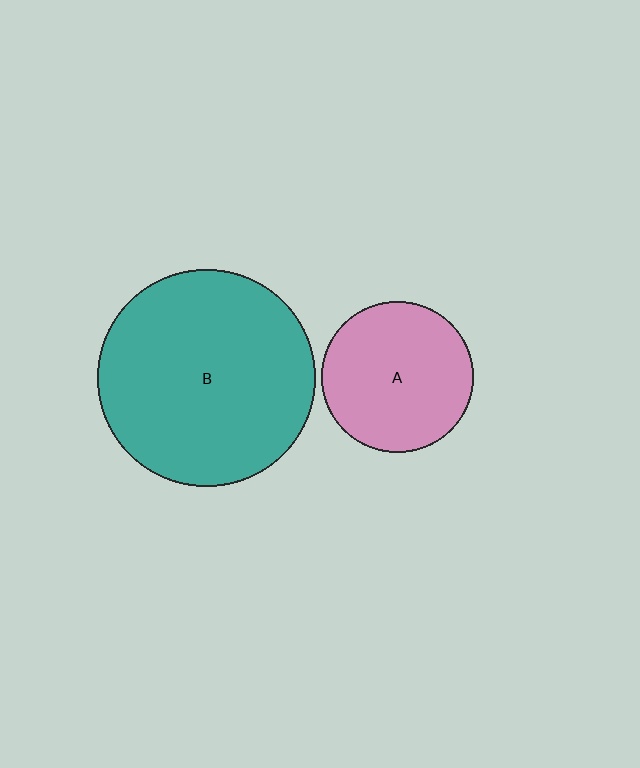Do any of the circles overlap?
No, none of the circles overlap.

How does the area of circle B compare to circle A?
Approximately 2.0 times.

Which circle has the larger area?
Circle B (teal).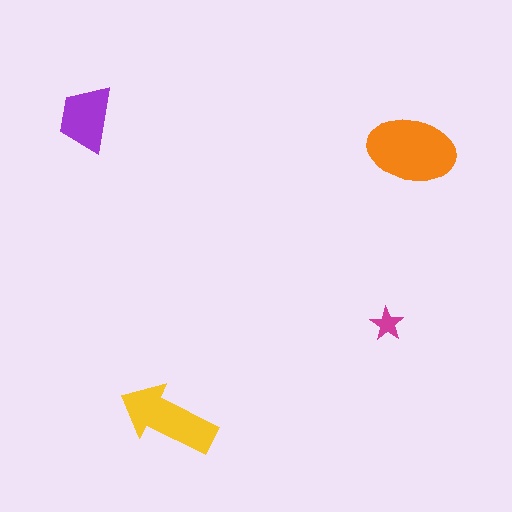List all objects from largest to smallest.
The orange ellipse, the yellow arrow, the purple trapezoid, the magenta star.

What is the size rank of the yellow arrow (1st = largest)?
2nd.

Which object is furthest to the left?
The purple trapezoid is leftmost.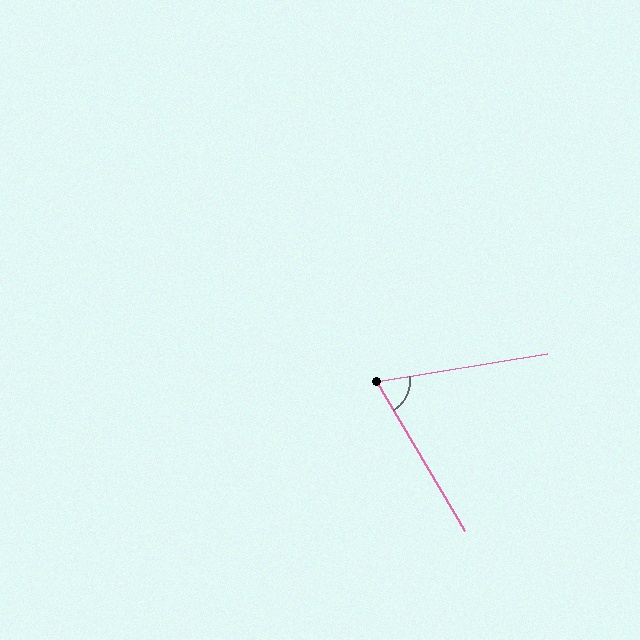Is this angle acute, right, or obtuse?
It is acute.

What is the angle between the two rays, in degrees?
Approximately 69 degrees.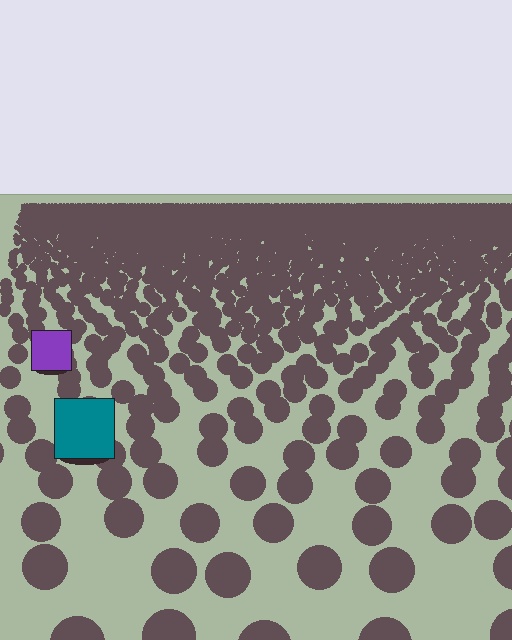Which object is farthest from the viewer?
The purple square is farthest from the viewer. It appears smaller and the ground texture around it is denser.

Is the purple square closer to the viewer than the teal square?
No. The teal square is closer — you can tell from the texture gradient: the ground texture is coarser near it.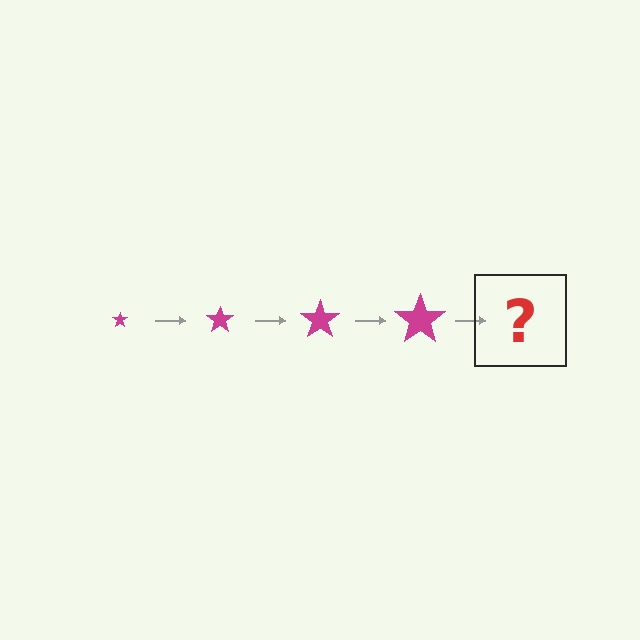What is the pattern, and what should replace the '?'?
The pattern is that the star gets progressively larger each step. The '?' should be a magenta star, larger than the previous one.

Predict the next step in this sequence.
The next step is a magenta star, larger than the previous one.